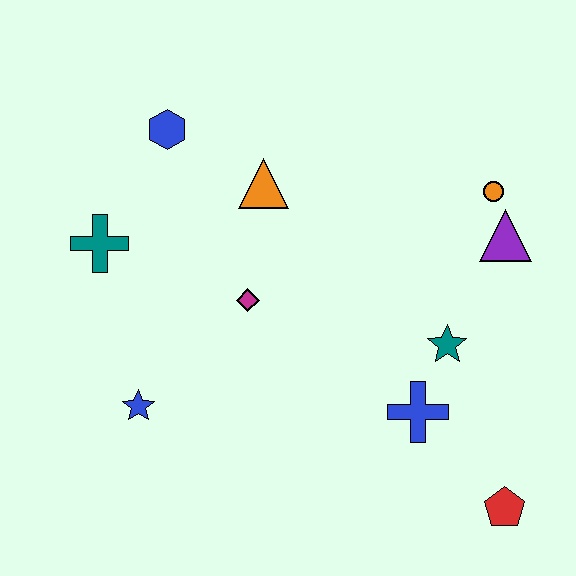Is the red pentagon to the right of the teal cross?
Yes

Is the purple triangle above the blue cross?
Yes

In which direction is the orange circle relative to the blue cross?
The orange circle is above the blue cross.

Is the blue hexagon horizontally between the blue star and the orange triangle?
Yes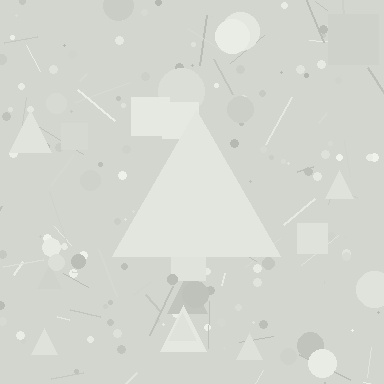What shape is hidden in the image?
A triangle is hidden in the image.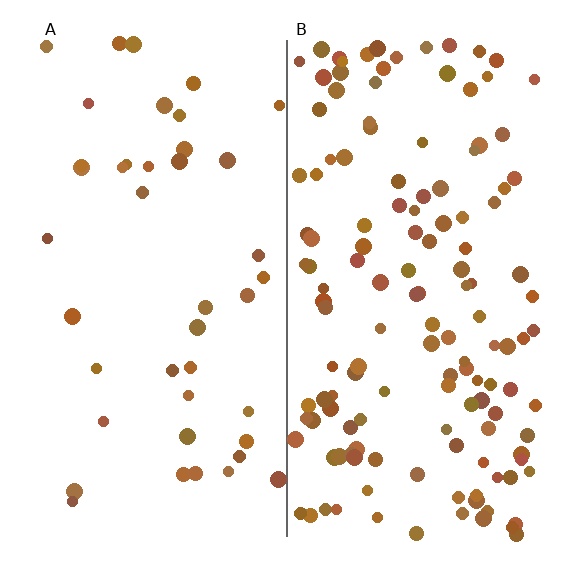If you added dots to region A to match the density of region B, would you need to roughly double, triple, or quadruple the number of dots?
Approximately triple.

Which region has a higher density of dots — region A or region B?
B (the right).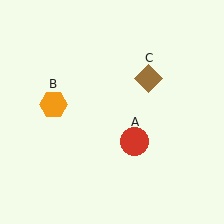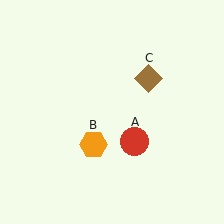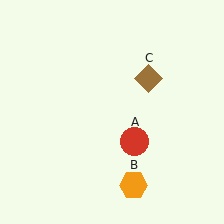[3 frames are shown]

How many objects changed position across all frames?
1 object changed position: orange hexagon (object B).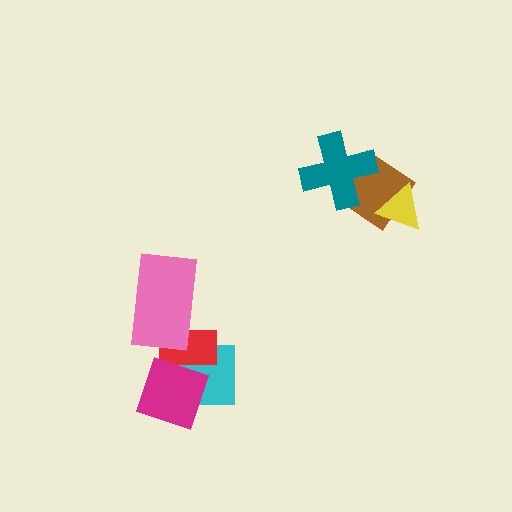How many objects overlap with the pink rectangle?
1 object overlaps with the pink rectangle.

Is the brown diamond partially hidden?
Yes, it is partially covered by another shape.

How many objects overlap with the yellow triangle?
1 object overlaps with the yellow triangle.